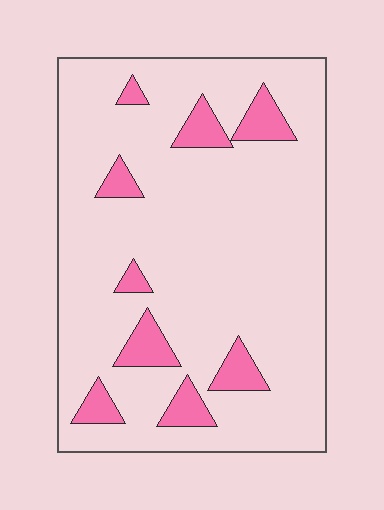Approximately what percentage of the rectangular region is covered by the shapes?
Approximately 10%.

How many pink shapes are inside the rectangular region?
9.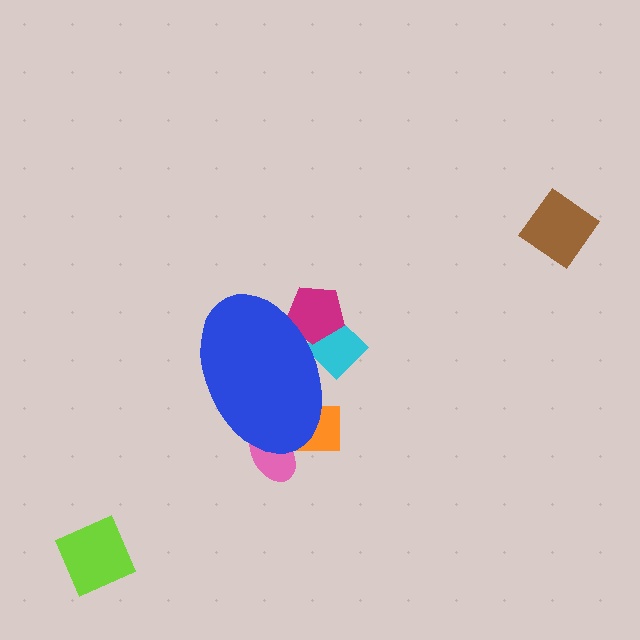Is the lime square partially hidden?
No, the lime square is fully visible.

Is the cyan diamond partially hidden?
Yes, the cyan diamond is partially hidden behind the blue ellipse.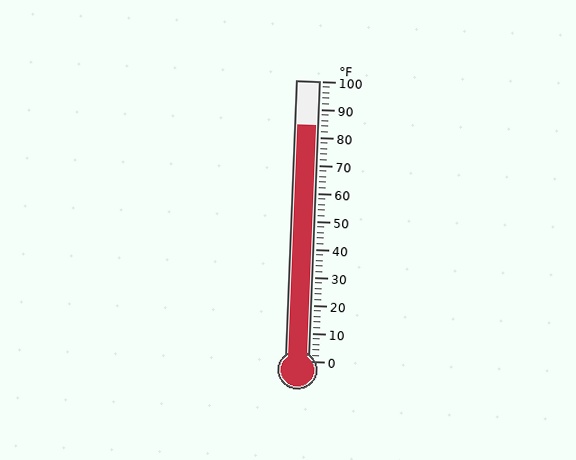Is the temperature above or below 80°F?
The temperature is above 80°F.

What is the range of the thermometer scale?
The thermometer scale ranges from 0°F to 100°F.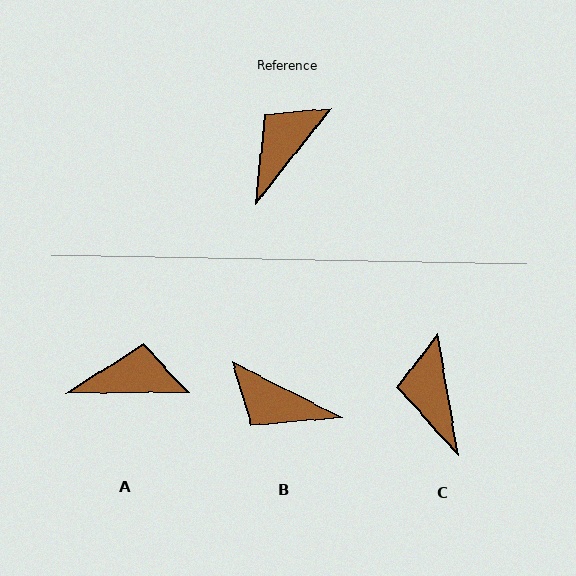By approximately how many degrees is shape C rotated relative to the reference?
Approximately 48 degrees counter-clockwise.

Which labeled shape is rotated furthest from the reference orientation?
B, about 101 degrees away.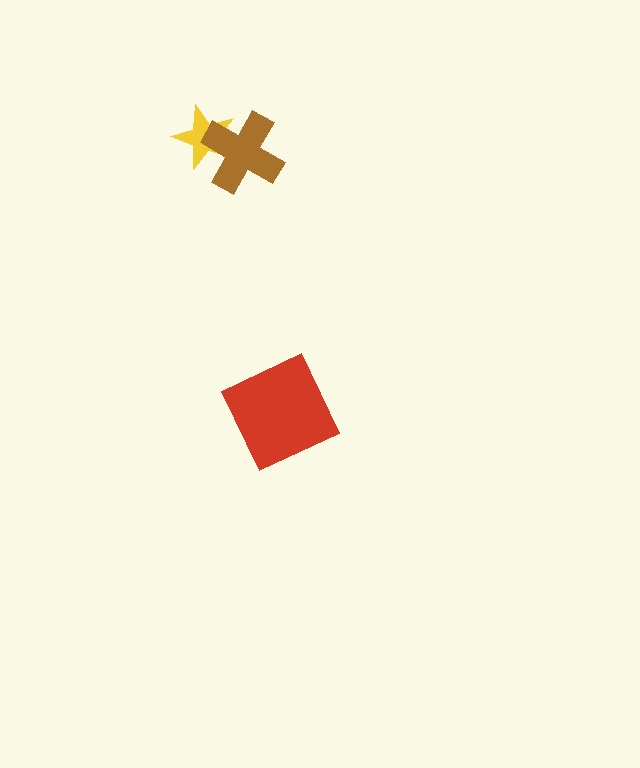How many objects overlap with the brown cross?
1 object overlaps with the brown cross.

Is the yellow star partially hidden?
Yes, it is partially covered by another shape.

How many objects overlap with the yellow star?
1 object overlaps with the yellow star.